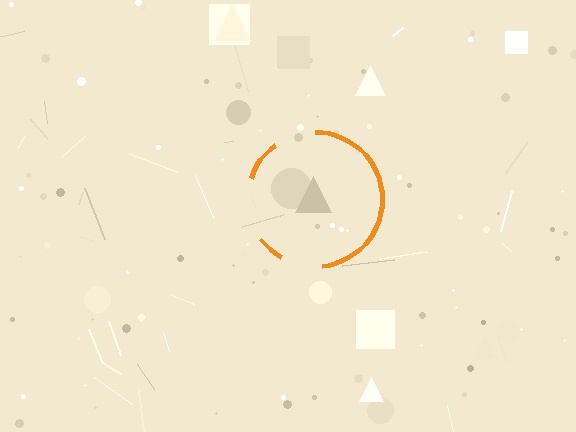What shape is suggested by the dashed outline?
The dashed outline suggests a circle.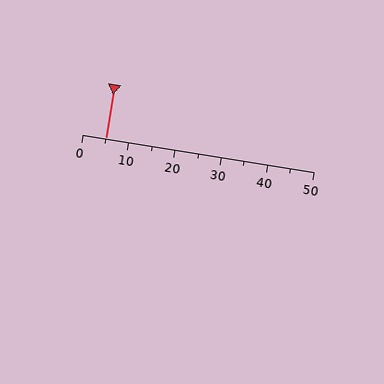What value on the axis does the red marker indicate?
The marker indicates approximately 5.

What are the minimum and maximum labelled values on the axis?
The axis runs from 0 to 50.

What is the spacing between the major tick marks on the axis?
The major ticks are spaced 10 apart.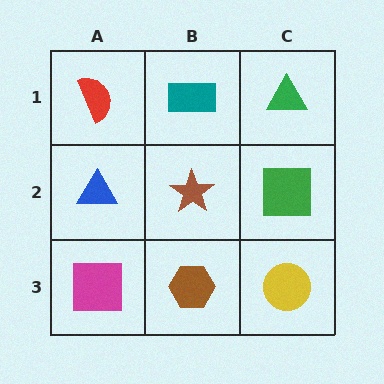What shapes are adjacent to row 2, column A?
A red semicircle (row 1, column A), a magenta square (row 3, column A), a brown star (row 2, column B).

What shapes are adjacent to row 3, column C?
A green square (row 2, column C), a brown hexagon (row 3, column B).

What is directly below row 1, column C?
A green square.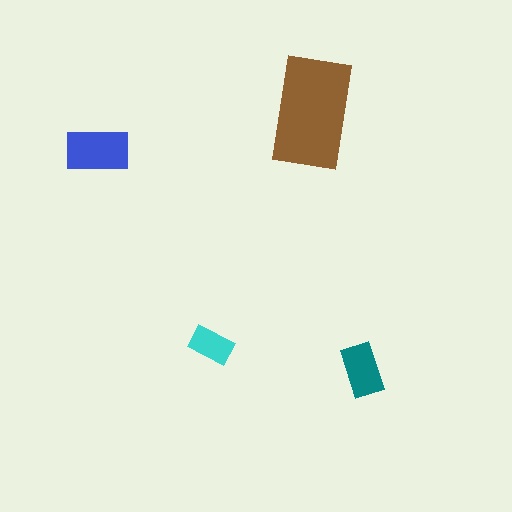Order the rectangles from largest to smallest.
the brown one, the blue one, the teal one, the cyan one.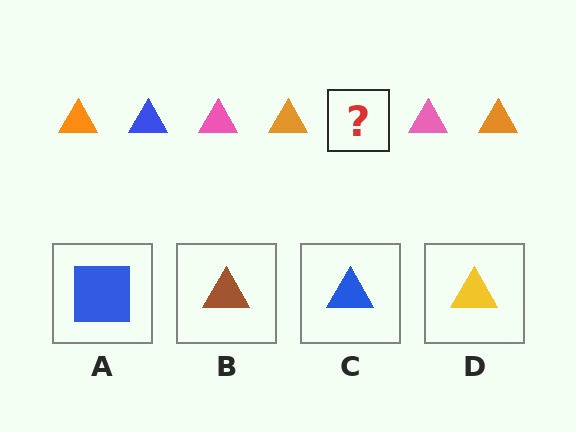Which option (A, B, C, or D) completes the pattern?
C.